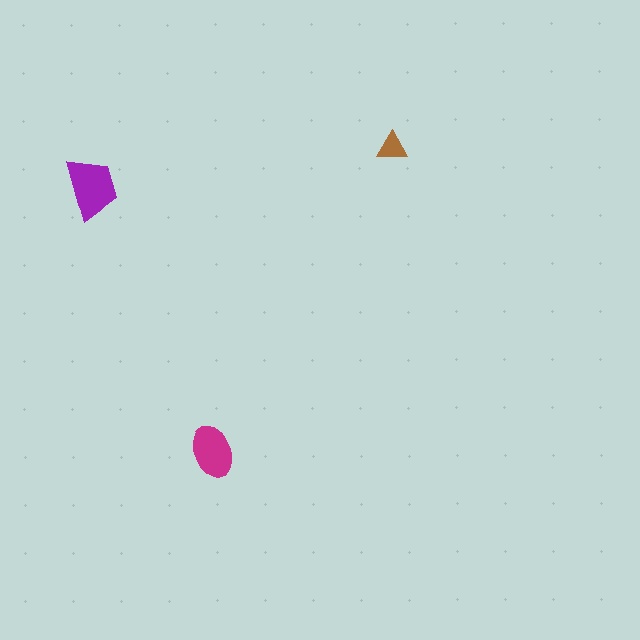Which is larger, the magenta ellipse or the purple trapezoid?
The purple trapezoid.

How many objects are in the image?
There are 3 objects in the image.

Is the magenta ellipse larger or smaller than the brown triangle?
Larger.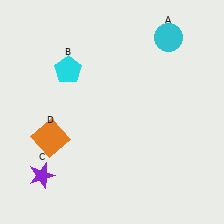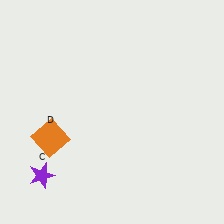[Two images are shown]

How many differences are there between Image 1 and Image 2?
There are 2 differences between the two images.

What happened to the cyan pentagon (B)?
The cyan pentagon (B) was removed in Image 2. It was in the top-left area of Image 1.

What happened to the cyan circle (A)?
The cyan circle (A) was removed in Image 2. It was in the top-right area of Image 1.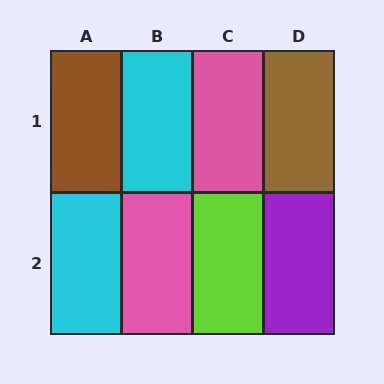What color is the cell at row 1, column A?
Brown.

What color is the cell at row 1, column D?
Brown.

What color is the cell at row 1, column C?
Pink.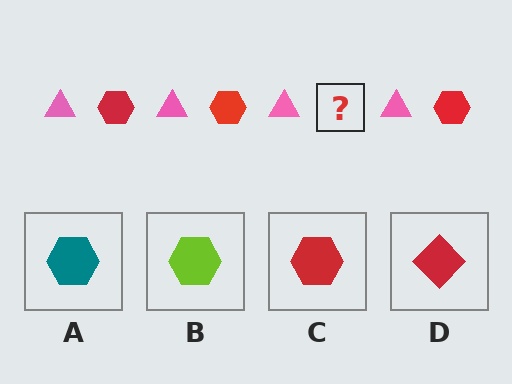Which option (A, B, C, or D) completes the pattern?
C.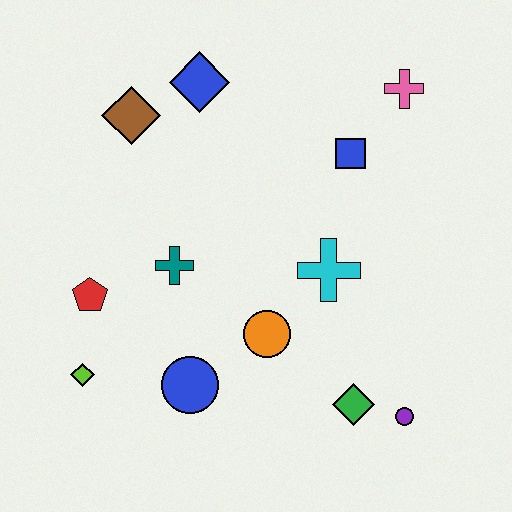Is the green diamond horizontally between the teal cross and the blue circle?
No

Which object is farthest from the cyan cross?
The lime diamond is farthest from the cyan cross.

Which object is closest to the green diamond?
The purple circle is closest to the green diamond.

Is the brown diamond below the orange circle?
No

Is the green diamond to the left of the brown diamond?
No